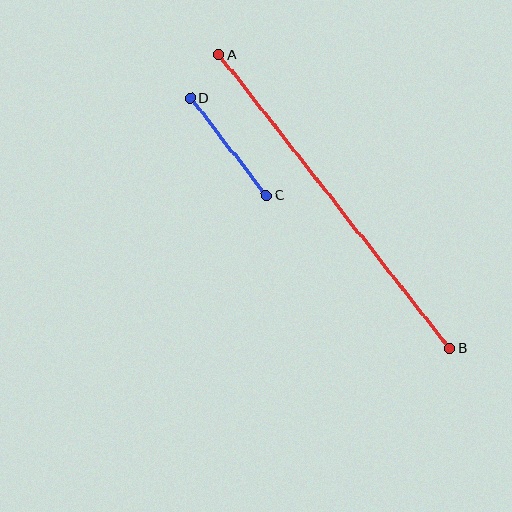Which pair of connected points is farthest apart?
Points A and B are farthest apart.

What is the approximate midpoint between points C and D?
The midpoint is at approximately (228, 147) pixels.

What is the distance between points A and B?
The distance is approximately 373 pixels.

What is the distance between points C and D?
The distance is approximately 123 pixels.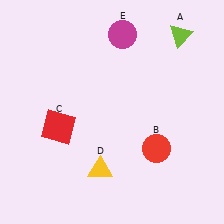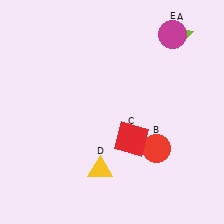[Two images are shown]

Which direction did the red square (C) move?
The red square (C) moved right.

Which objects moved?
The objects that moved are: the red square (C), the magenta circle (E).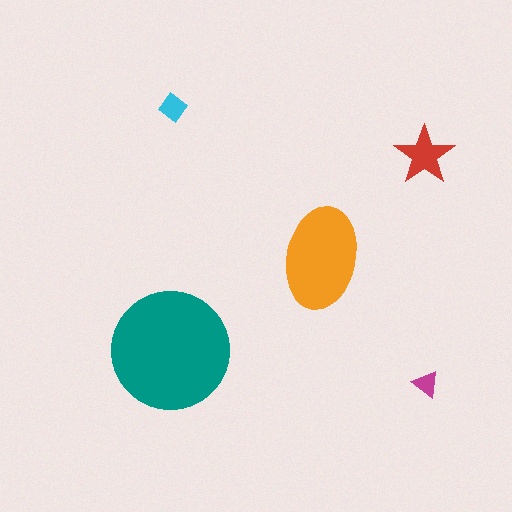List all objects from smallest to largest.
The magenta triangle, the cyan diamond, the red star, the orange ellipse, the teal circle.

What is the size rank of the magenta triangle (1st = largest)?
5th.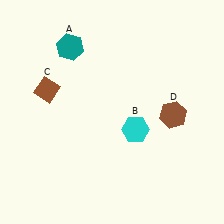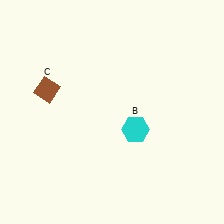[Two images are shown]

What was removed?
The teal hexagon (A), the brown hexagon (D) were removed in Image 2.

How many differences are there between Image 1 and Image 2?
There are 2 differences between the two images.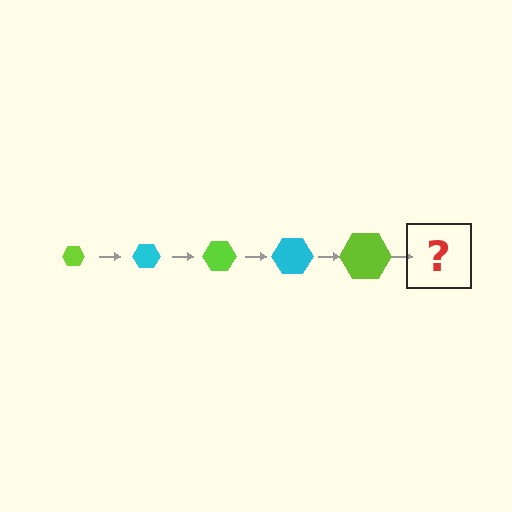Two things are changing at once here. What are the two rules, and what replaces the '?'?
The two rules are that the hexagon grows larger each step and the color cycles through lime and cyan. The '?' should be a cyan hexagon, larger than the previous one.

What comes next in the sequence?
The next element should be a cyan hexagon, larger than the previous one.